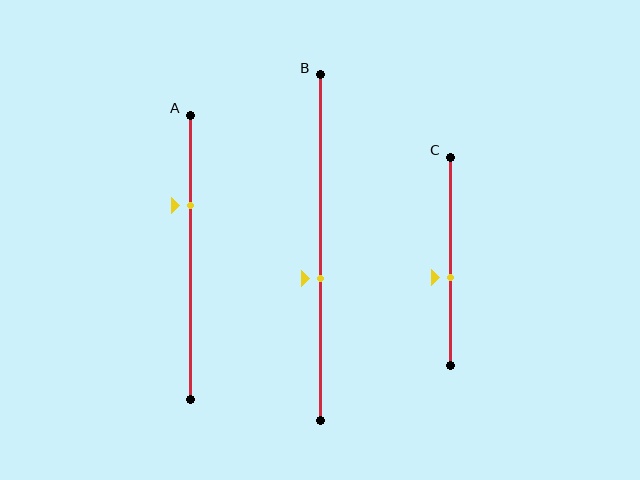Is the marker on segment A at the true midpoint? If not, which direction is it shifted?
No, the marker on segment A is shifted upward by about 18% of the segment length.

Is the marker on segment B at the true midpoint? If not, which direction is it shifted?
No, the marker on segment B is shifted downward by about 9% of the segment length.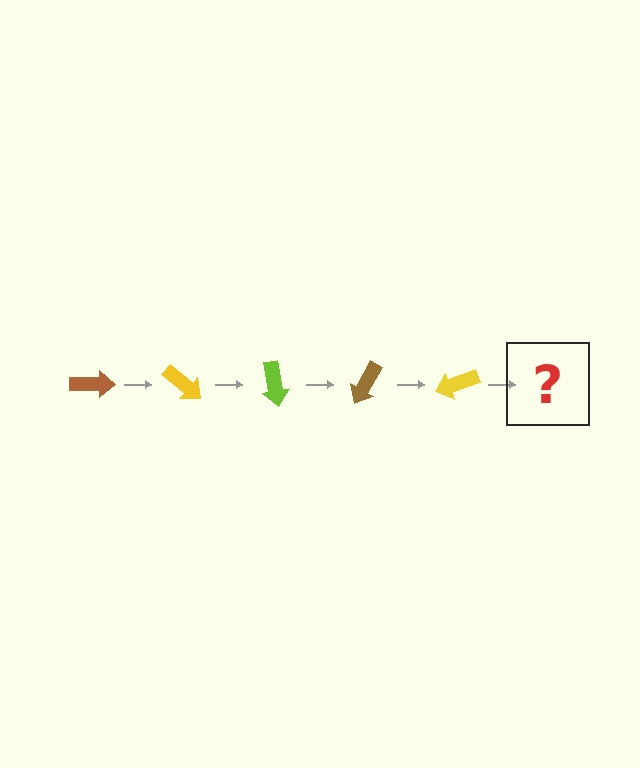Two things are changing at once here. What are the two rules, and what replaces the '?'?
The two rules are that it rotates 40 degrees each step and the color cycles through brown, yellow, and lime. The '?' should be a lime arrow, rotated 200 degrees from the start.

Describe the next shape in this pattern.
It should be a lime arrow, rotated 200 degrees from the start.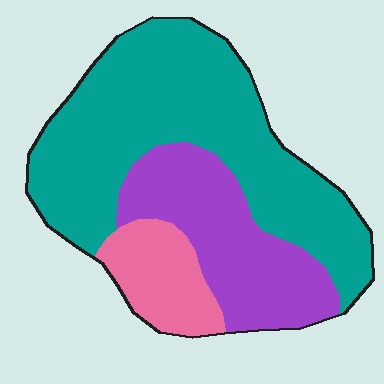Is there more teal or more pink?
Teal.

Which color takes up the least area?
Pink, at roughly 15%.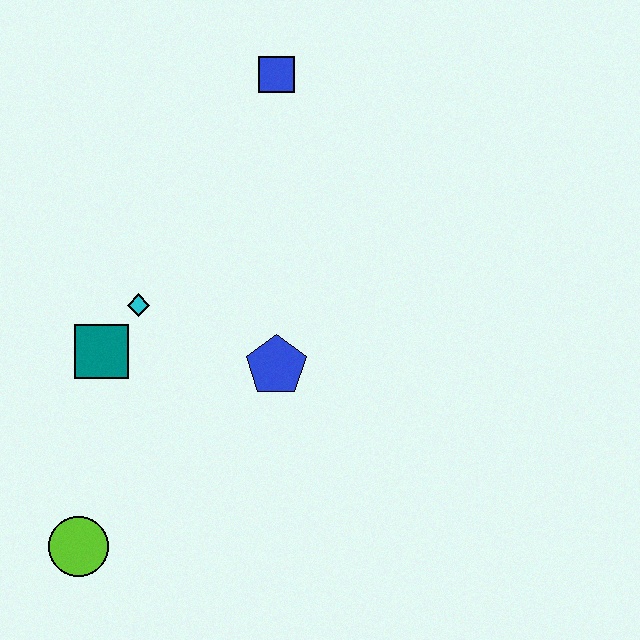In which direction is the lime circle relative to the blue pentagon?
The lime circle is to the left of the blue pentagon.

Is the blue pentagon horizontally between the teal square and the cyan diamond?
No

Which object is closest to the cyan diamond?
The teal square is closest to the cyan diamond.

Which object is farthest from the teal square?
The blue square is farthest from the teal square.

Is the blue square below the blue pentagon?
No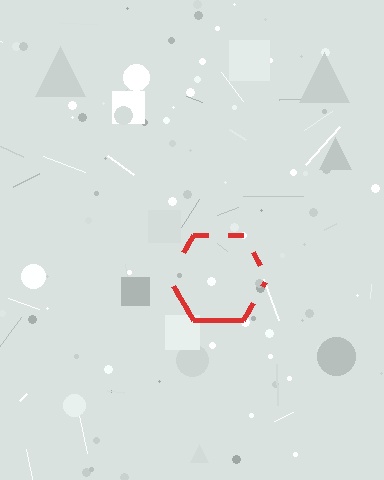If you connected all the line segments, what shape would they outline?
They would outline a hexagon.